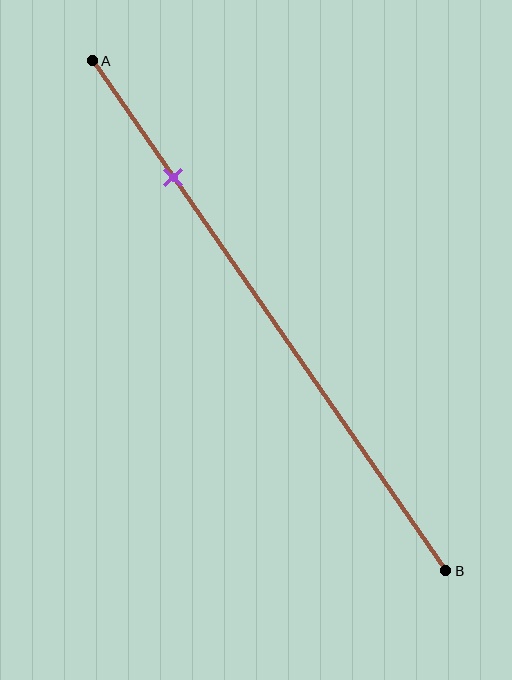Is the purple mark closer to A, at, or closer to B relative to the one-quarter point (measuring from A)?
The purple mark is approximately at the one-quarter point of segment AB.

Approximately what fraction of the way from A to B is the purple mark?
The purple mark is approximately 25% of the way from A to B.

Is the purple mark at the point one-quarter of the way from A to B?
Yes, the mark is approximately at the one-quarter point.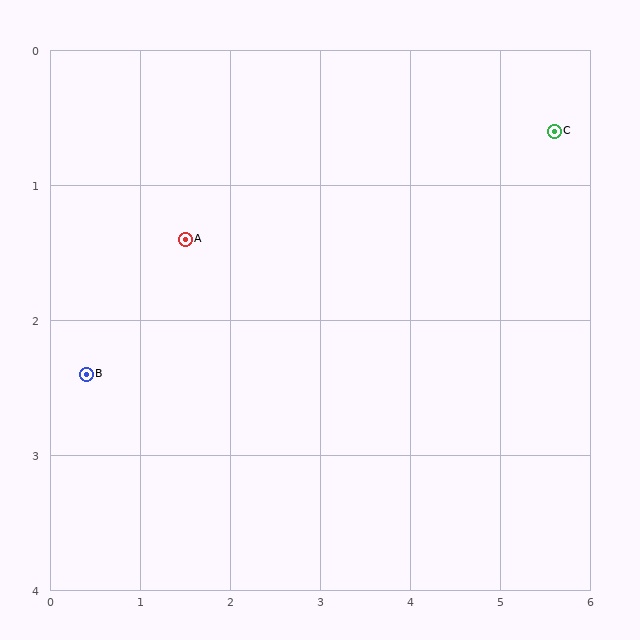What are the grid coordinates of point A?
Point A is at approximately (1.5, 1.4).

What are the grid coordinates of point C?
Point C is at approximately (5.6, 0.6).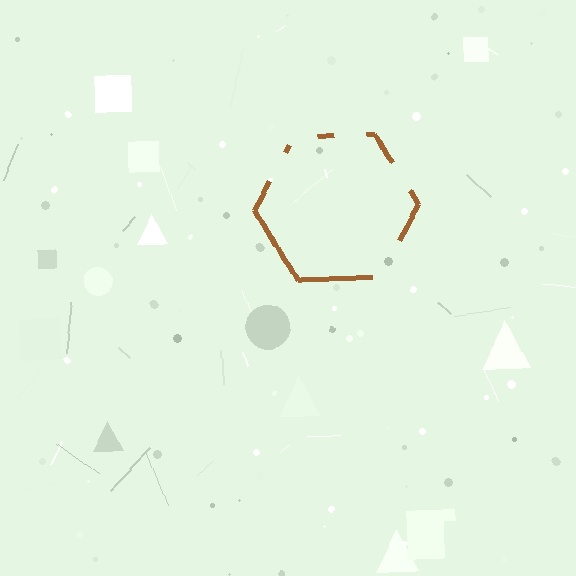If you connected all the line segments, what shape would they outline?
They would outline a hexagon.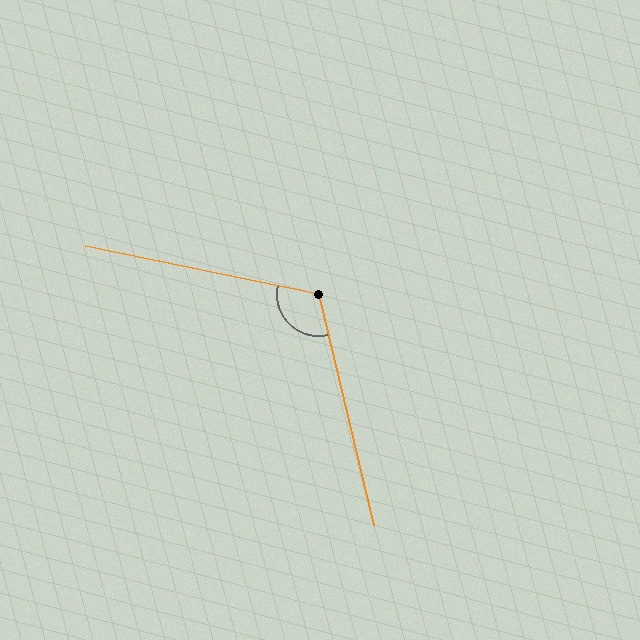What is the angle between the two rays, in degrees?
Approximately 115 degrees.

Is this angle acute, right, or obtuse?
It is obtuse.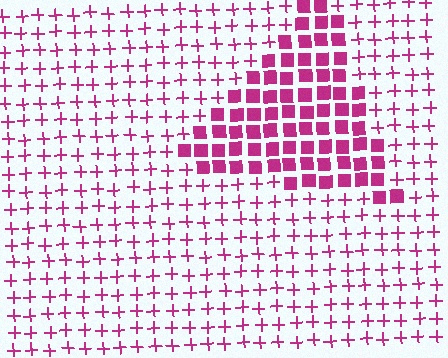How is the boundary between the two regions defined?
The boundary is defined by a change in element shape: squares inside vs. plus signs outside. All elements share the same color and spacing.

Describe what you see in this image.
The image is filled with small magenta elements arranged in a uniform grid. A triangle-shaped region contains squares, while the surrounding area contains plus signs. The boundary is defined purely by the change in element shape.